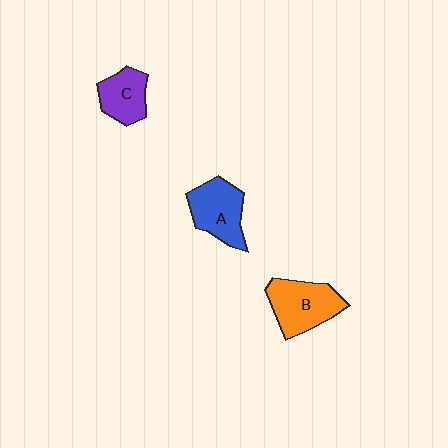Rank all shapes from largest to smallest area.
From largest to smallest: B (orange), A (blue), C (purple).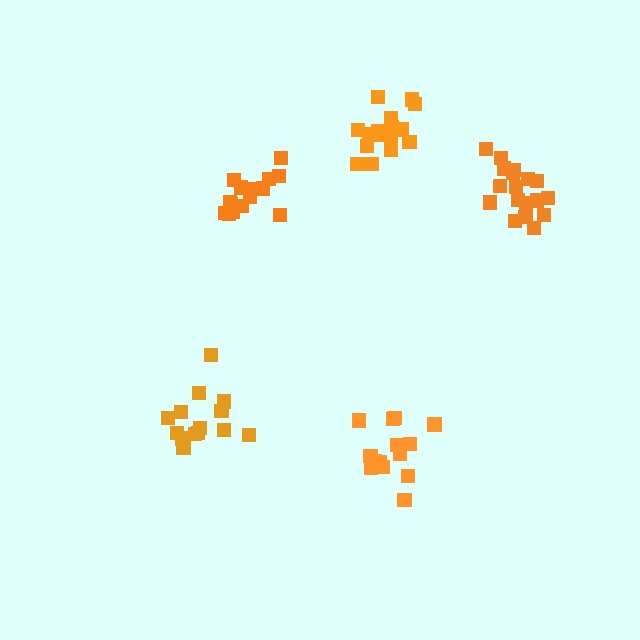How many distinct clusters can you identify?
There are 5 distinct clusters.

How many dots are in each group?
Group 1: 14 dots, Group 2: 16 dots, Group 3: 15 dots, Group 4: 18 dots, Group 5: 15 dots (78 total).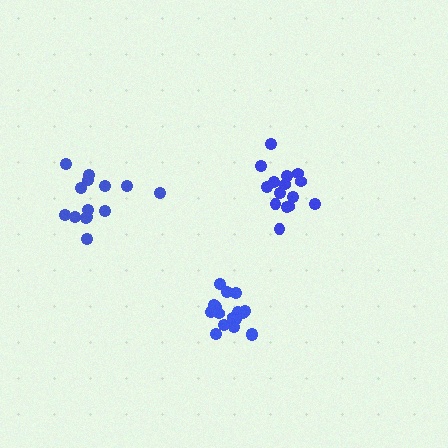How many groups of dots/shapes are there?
There are 3 groups.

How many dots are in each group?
Group 1: 18 dots, Group 2: 14 dots, Group 3: 15 dots (47 total).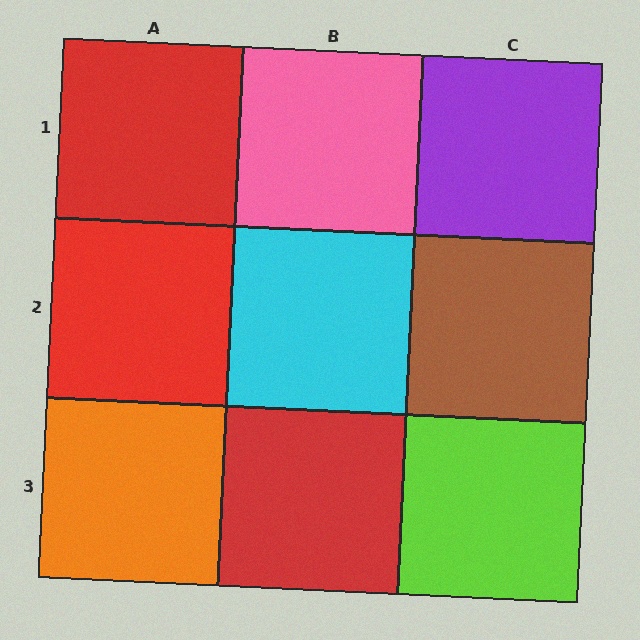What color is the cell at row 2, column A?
Red.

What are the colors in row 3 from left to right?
Orange, red, lime.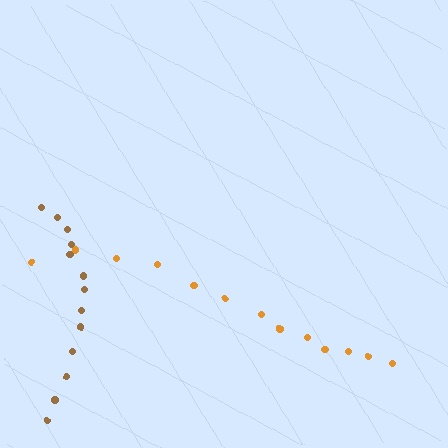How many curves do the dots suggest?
There are 2 distinct paths.